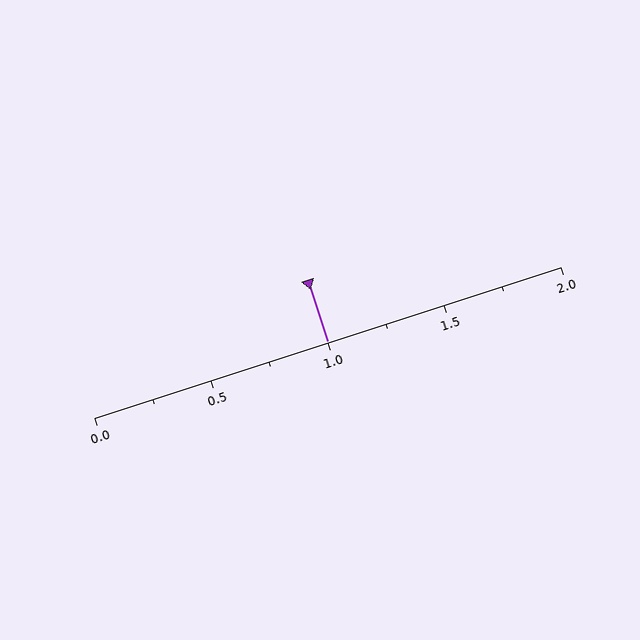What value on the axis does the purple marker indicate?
The marker indicates approximately 1.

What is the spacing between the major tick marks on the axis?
The major ticks are spaced 0.5 apart.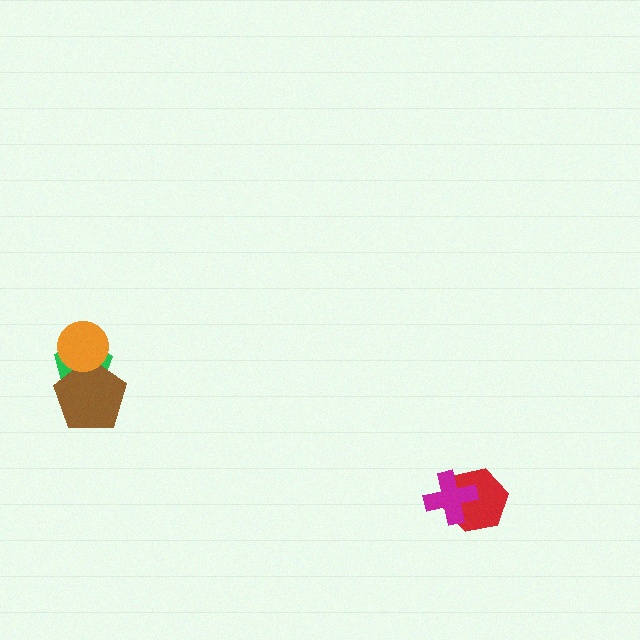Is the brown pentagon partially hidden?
Yes, it is partially covered by another shape.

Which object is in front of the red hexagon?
The magenta cross is in front of the red hexagon.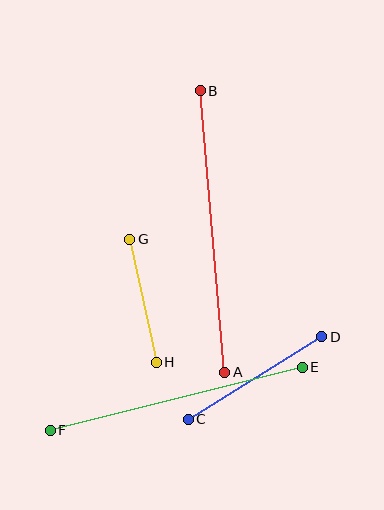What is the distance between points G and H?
The distance is approximately 126 pixels.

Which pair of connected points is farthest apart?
Points A and B are farthest apart.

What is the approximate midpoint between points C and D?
The midpoint is at approximately (255, 378) pixels.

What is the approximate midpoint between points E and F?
The midpoint is at approximately (176, 399) pixels.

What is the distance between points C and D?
The distance is approximately 157 pixels.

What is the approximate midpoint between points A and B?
The midpoint is at approximately (213, 231) pixels.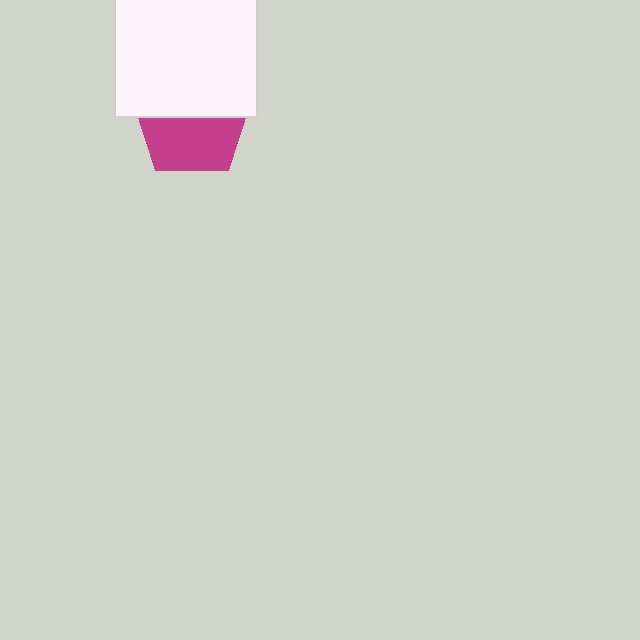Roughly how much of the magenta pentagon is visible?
About half of it is visible (roughly 54%).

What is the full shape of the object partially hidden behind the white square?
The partially hidden object is a magenta pentagon.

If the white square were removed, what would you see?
You would see the complete magenta pentagon.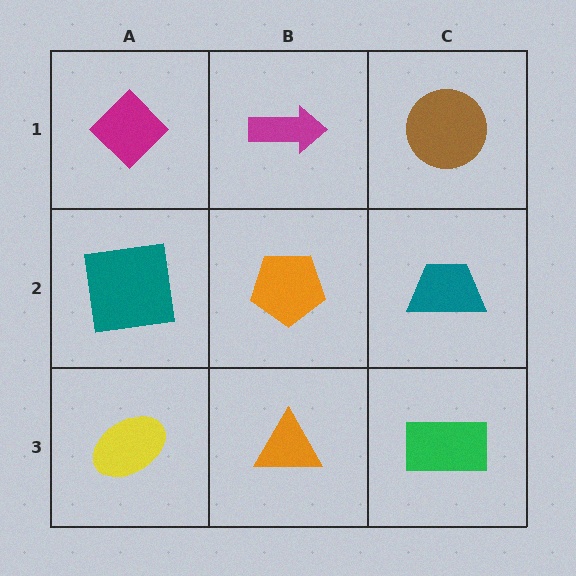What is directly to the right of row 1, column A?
A magenta arrow.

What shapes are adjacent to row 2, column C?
A brown circle (row 1, column C), a green rectangle (row 3, column C), an orange pentagon (row 2, column B).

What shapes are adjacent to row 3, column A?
A teal square (row 2, column A), an orange triangle (row 3, column B).